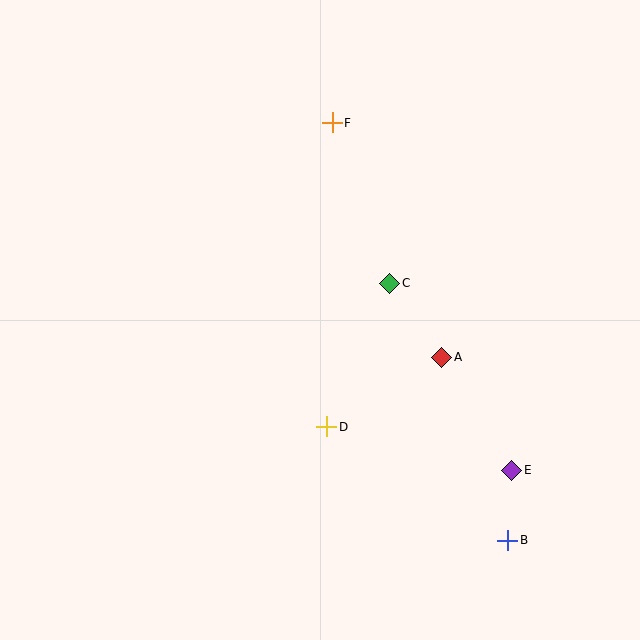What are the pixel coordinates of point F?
Point F is at (332, 123).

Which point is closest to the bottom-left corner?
Point D is closest to the bottom-left corner.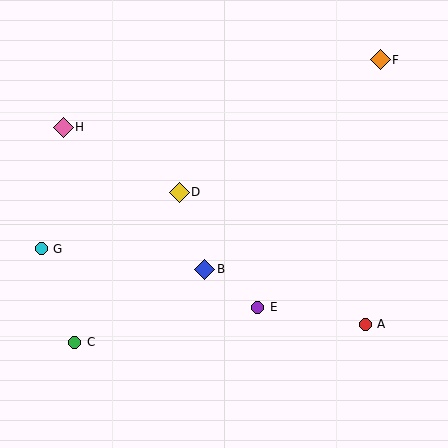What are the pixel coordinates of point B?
Point B is at (205, 269).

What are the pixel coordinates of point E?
Point E is at (258, 307).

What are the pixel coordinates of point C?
Point C is at (75, 342).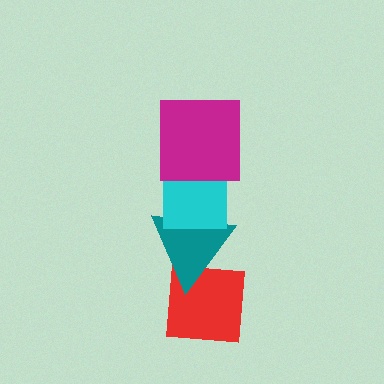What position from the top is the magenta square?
The magenta square is 1st from the top.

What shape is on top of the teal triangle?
The cyan square is on top of the teal triangle.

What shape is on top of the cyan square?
The magenta square is on top of the cyan square.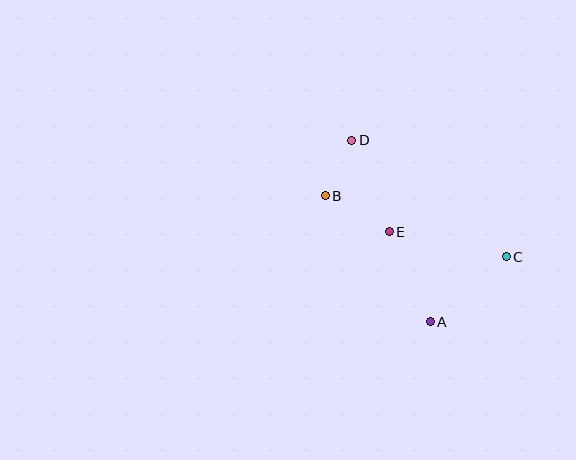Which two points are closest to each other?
Points B and D are closest to each other.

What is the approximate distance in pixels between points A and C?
The distance between A and C is approximately 100 pixels.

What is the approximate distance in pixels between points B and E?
The distance between B and E is approximately 74 pixels.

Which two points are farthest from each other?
Points A and D are farthest from each other.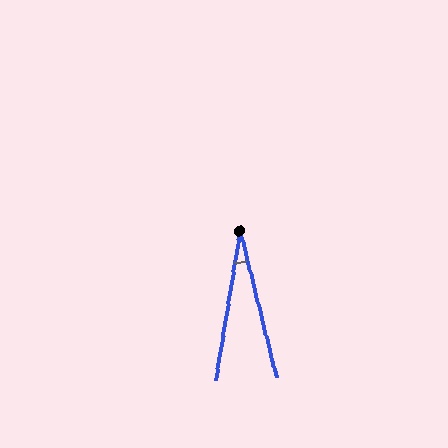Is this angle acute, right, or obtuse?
It is acute.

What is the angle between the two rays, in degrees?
Approximately 23 degrees.